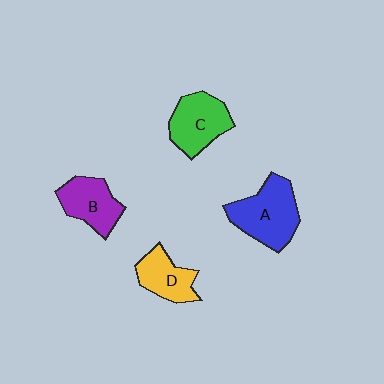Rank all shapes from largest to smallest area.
From largest to smallest: A (blue), C (green), B (purple), D (yellow).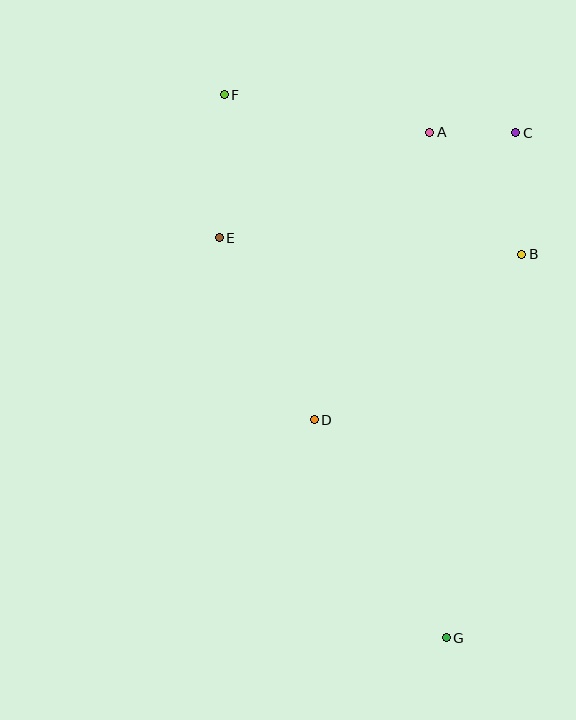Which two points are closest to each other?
Points A and C are closest to each other.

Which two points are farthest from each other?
Points F and G are farthest from each other.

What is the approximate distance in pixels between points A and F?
The distance between A and F is approximately 209 pixels.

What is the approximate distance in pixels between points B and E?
The distance between B and E is approximately 303 pixels.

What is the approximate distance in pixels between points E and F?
The distance between E and F is approximately 143 pixels.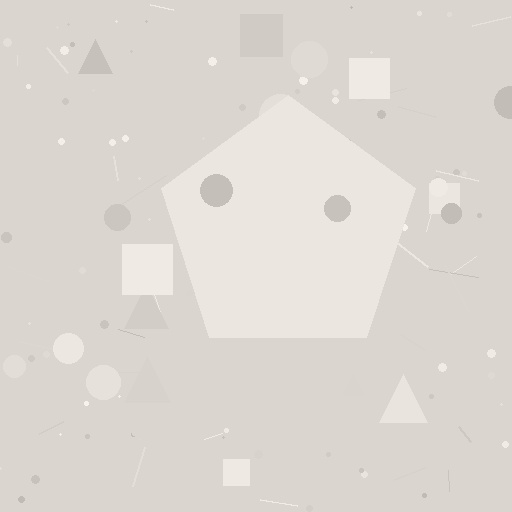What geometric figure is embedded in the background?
A pentagon is embedded in the background.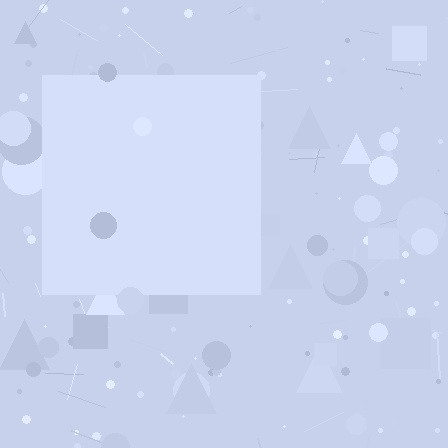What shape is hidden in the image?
A square is hidden in the image.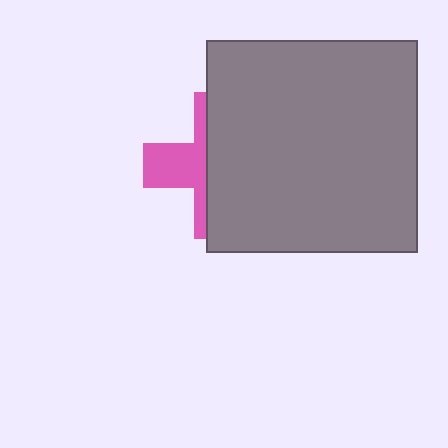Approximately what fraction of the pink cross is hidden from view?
Roughly 65% of the pink cross is hidden behind the gray square.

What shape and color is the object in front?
The object in front is a gray square.